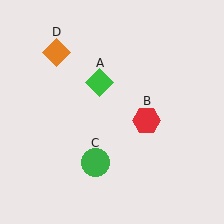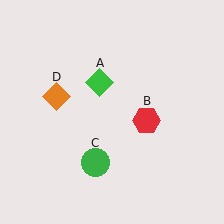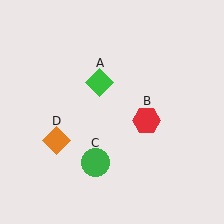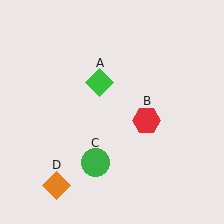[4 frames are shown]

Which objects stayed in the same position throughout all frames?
Green diamond (object A) and red hexagon (object B) and green circle (object C) remained stationary.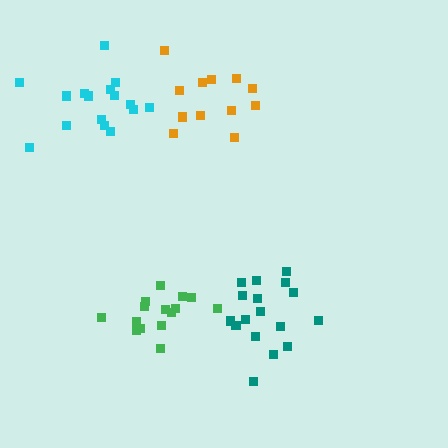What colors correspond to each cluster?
The clusters are colored: orange, green, teal, cyan.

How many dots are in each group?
Group 1: 12 dots, Group 2: 15 dots, Group 3: 17 dots, Group 4: 16 dots (60 total).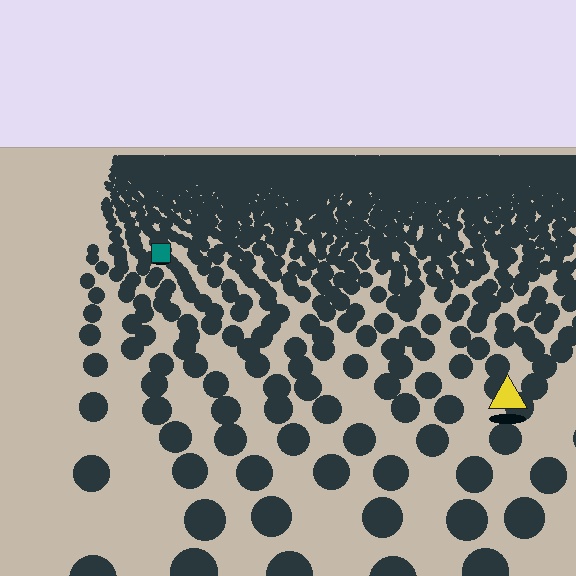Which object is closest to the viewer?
The yellow triangle is closest. The texture marks near it are larger and more spread out.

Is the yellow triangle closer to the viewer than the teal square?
Yes. The yellow triangle is closer — you can tell from the texture gradient: the ground texture is coarser near it.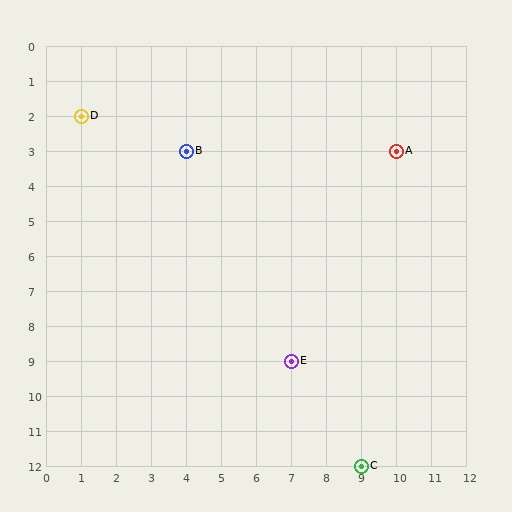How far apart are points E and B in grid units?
Points E and B are 3 columns and 6 rows apart (about 6.7 grid units diagonally).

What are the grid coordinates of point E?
Point E is at grid coordinates (7, 9).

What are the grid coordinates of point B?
Point B is at grid coordinates (4, 3).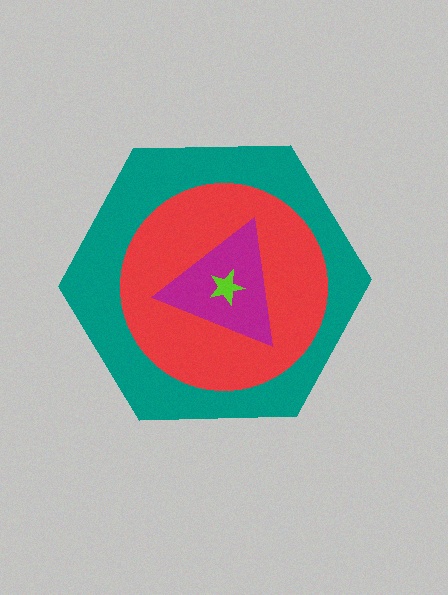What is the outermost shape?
The teal hexagon.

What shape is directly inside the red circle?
The magenta triangle.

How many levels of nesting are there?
4.